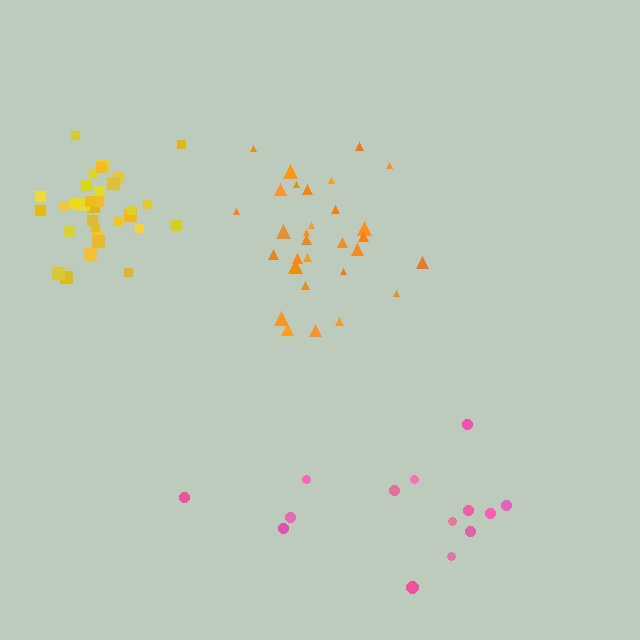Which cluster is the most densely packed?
Yellow.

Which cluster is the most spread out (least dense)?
Pink.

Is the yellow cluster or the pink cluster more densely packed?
Yellow.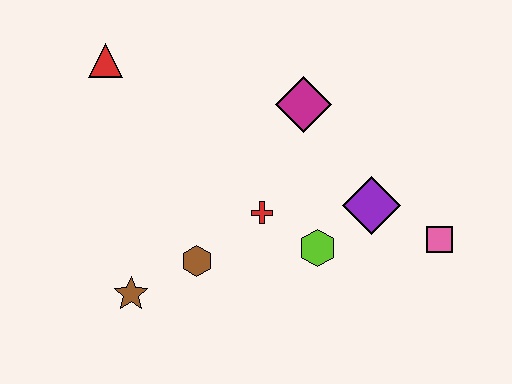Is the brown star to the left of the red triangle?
No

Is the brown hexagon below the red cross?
Yes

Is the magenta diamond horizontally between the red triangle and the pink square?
Yes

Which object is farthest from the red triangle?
The pink square is farthest from the red triangle.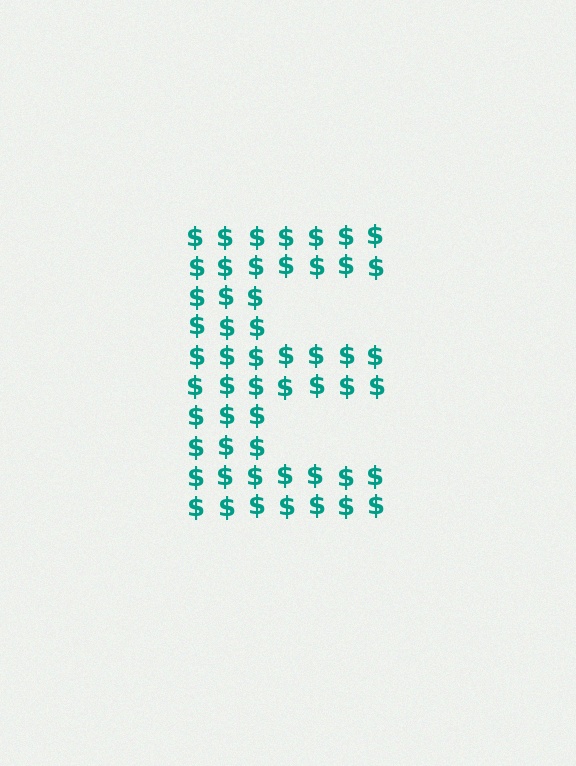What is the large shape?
The large shape is the letter E.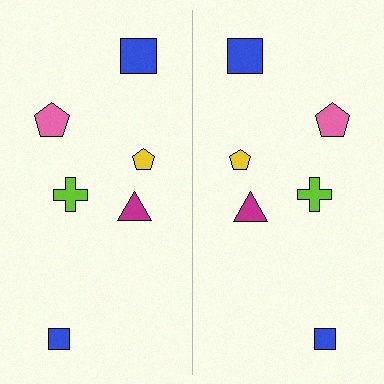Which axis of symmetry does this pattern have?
The pattern has a vertical axis of symmetry running through the center of the image.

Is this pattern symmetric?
Yes, this pattern has bilateral (reflection) symmetry.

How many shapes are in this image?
There are 12 shapes in this image.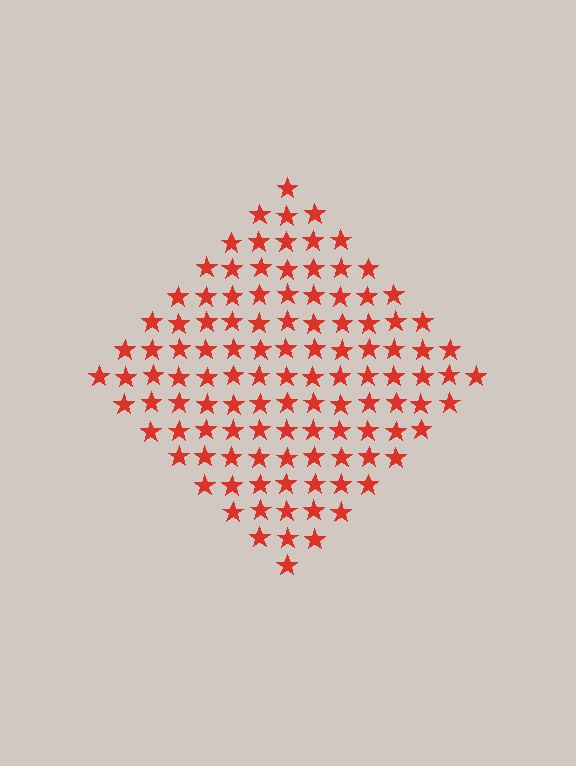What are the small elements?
The small elements are stars.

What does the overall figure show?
The overall figure shows a diamond.